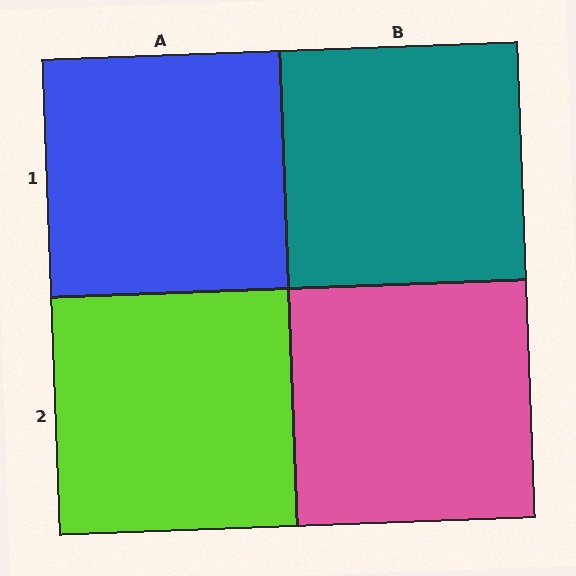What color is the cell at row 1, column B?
Teal.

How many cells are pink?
1 cell is pink.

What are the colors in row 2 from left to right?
Lime, pink.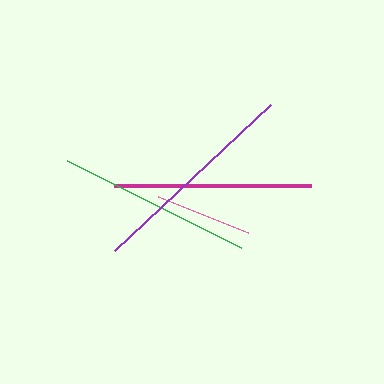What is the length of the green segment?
The green segment is approximately 195 pixels long.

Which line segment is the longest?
The purple line is the longest at approximately 213 pixels.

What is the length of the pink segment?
The pink segment is approximately 97 pixels long.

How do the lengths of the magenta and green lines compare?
The magenta and green lines are approximately the same length.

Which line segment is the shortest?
The pink line is the shortest at approximately 97 pixels.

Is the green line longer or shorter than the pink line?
The green line is longer than the pink line.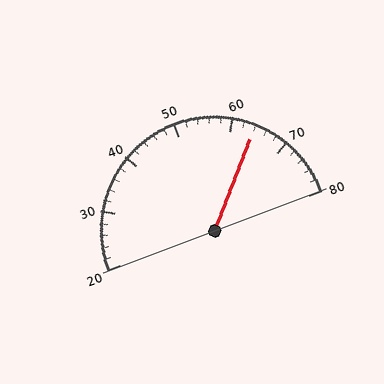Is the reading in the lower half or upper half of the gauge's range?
The reading is in the upper half of the range (20 to 80).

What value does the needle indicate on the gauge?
The needle indicates approximately 64.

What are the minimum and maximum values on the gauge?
The gauge ranges from 20 to 80.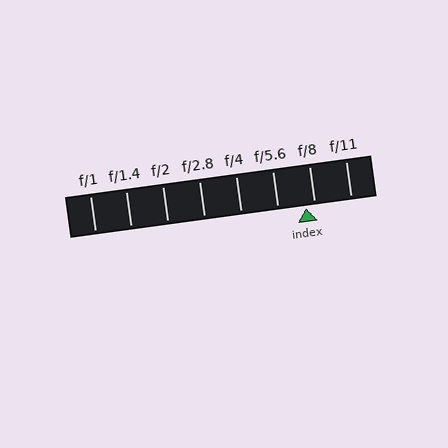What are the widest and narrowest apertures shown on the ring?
The widest aperture shown is f/1 and the narrowest is f/11.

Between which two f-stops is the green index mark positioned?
The index mark is between f/5.6 and f/8.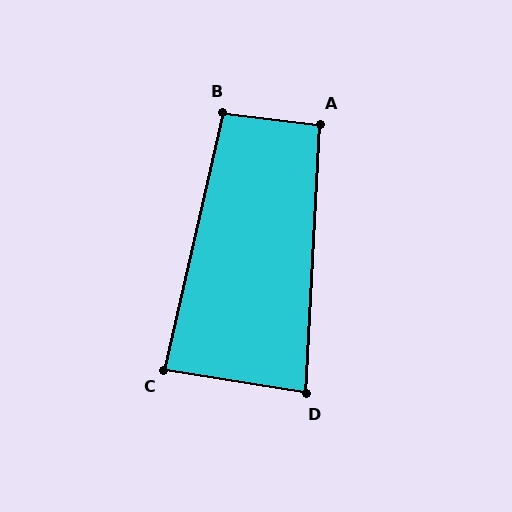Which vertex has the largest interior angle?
B, at approximately 96 degrees.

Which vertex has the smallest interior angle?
D, at approximately 84 degrees.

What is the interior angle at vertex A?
Approximately 93 degrees (approximately right).